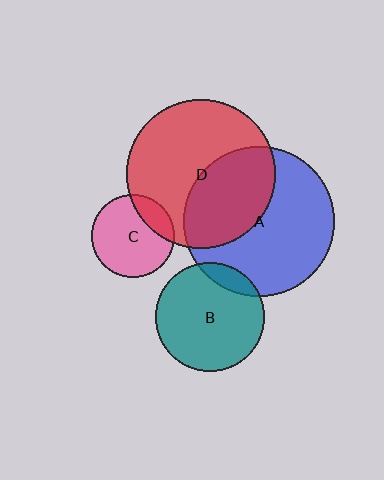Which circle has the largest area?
Circle A (blue).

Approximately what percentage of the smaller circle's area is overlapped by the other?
Approximately 10%.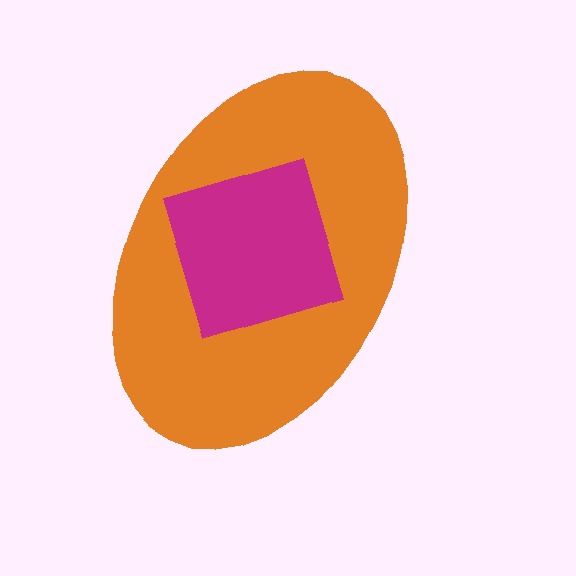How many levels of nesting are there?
2.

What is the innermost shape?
The magenta square.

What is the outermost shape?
The orange ellipse.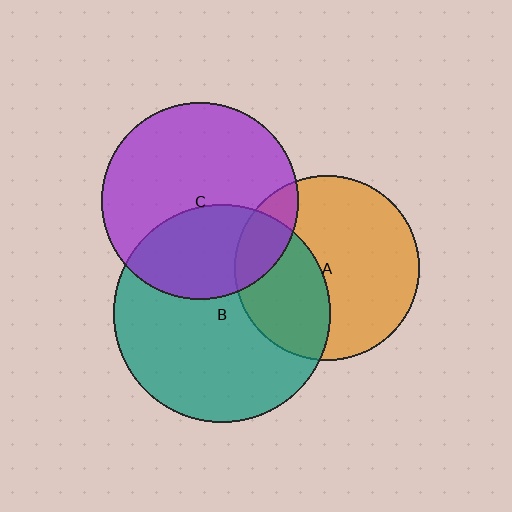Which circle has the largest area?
Circle B (teal).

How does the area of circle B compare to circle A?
Approximately 1.4 times.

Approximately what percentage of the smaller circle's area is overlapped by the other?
Approximately 15%.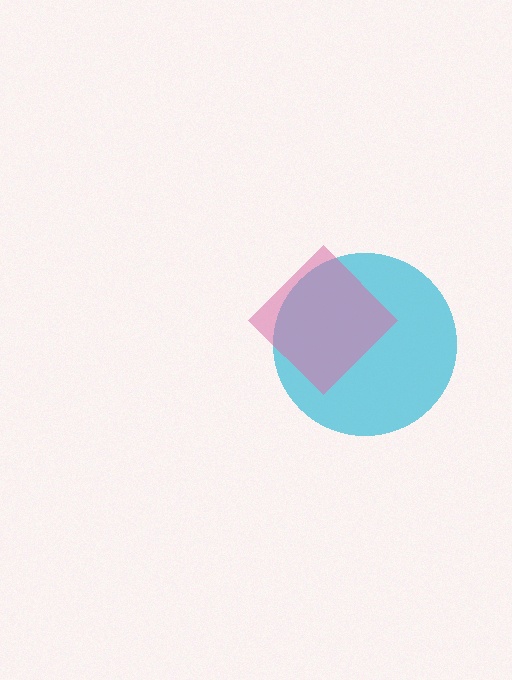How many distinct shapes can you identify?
There are 2 distinct shapes: a cyan circle, a pink diamond.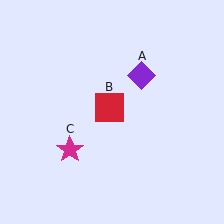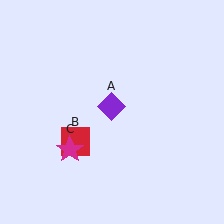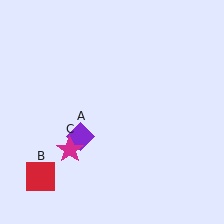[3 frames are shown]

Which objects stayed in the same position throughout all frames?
Magenta star (object C) remained stationary.